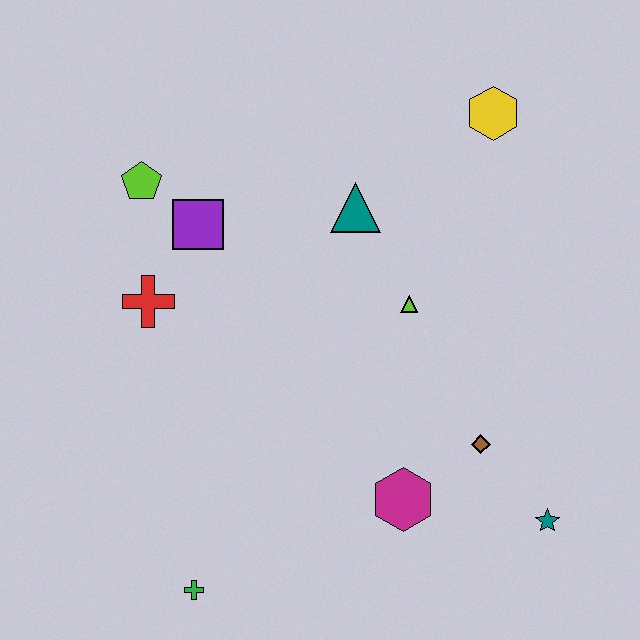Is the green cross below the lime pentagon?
Yes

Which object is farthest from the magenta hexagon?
The lime pentagon is farthest from the magenta hexagon.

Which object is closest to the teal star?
The brown diamond is closest to the teal star.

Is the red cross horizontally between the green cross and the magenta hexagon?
No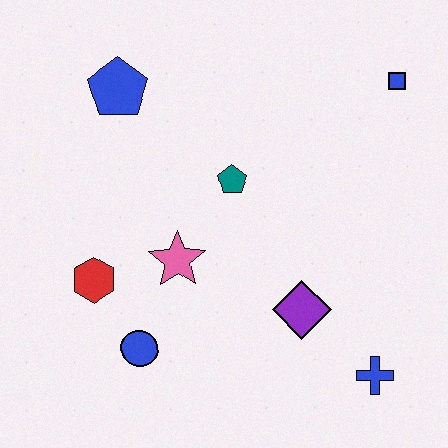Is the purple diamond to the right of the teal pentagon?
Yes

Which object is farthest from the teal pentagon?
The blue cross is farthest from the teal pentagon.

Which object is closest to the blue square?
The teal pentagon is closest to the blue square.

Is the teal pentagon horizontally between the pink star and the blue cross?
Yes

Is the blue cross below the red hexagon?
Yes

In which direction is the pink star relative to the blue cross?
The pink star is to the left of the blue cross.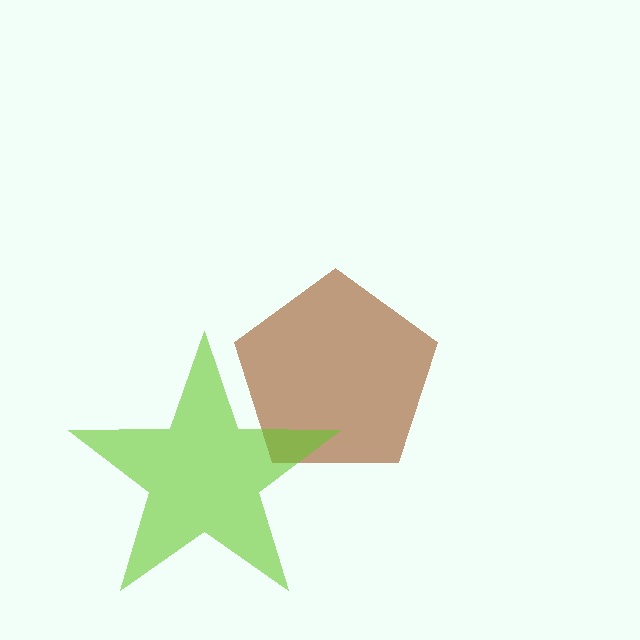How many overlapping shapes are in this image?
There are 2 overlapping shapes in the image.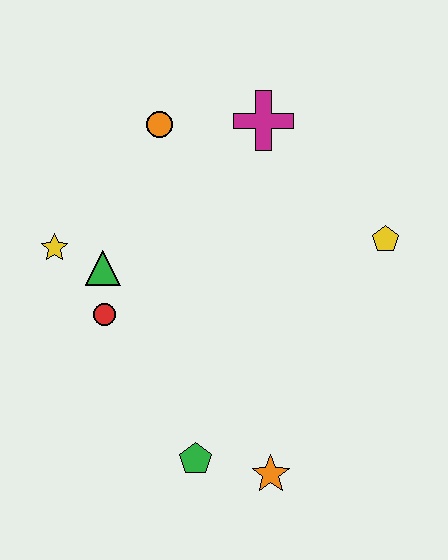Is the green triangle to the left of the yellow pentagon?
Yes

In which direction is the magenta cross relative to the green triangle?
The magenta cross is to the right of the green triangle.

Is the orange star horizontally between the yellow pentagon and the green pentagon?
Yes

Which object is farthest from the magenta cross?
The orange star is farthest from the magenta cross.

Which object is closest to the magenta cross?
The orange circle is closest to the magenta cross.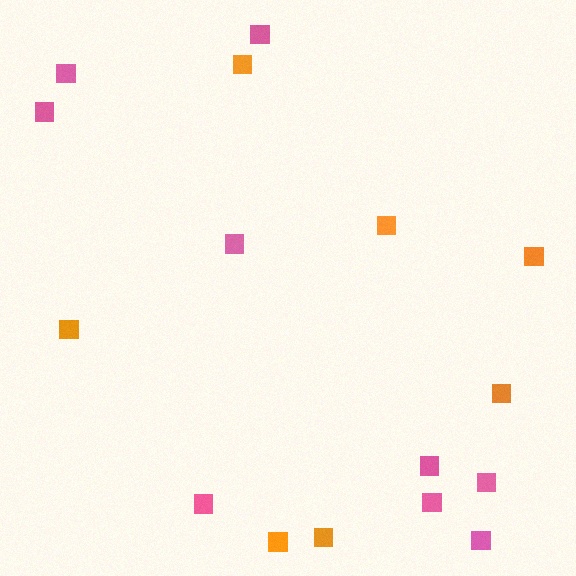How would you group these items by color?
There are 2 groups: one group of orange squares (7) and one group of pink squares (9).